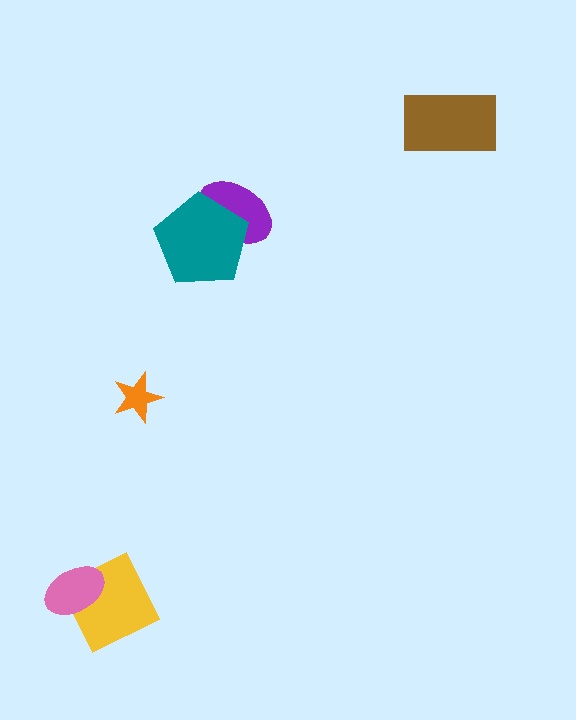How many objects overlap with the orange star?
0 objects overlap with the orange star.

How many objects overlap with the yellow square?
1 object overlaps with the yellow square.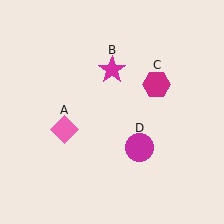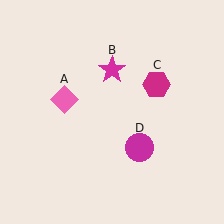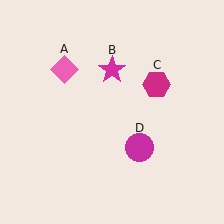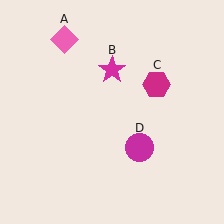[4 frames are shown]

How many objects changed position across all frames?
1 object changed position: pink diamond (object A).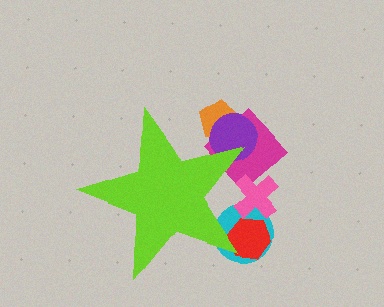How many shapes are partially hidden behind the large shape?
6 shapes are partially hidden.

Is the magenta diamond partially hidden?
Yes, the magenta diamond is partially hidden behind the lime star.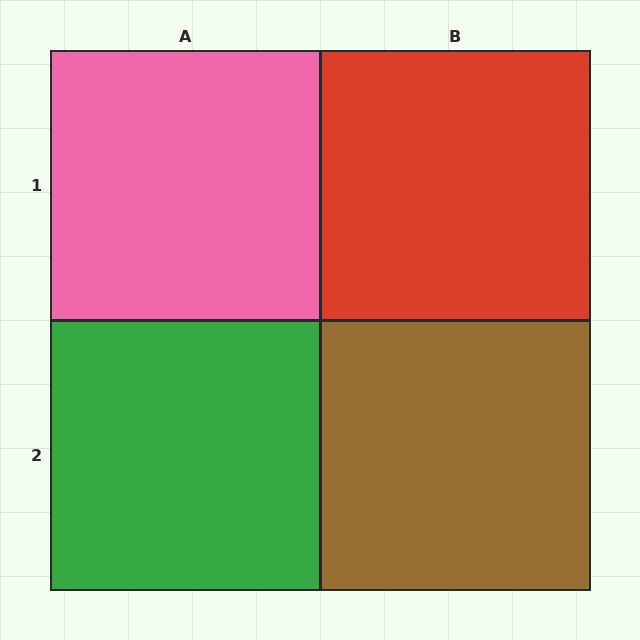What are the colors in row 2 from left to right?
Green, brown.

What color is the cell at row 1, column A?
Pink.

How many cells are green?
1 cell is green.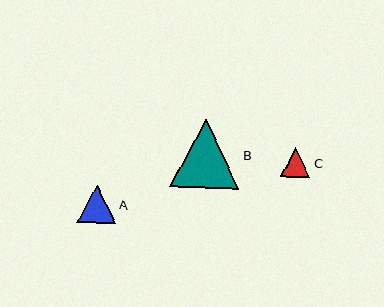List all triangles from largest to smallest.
From largest to smallest: B, A, C.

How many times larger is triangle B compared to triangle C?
Triangle B is approximately 2.3 times the size of triangle C.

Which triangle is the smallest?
Triangle C is the smallest with a size of approximately 30 pixels.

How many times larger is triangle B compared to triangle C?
Triangle B is approximately 2.3 times the size of triangle C.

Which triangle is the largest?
Triangle B is the largest with a size of approximately 69 pixels.